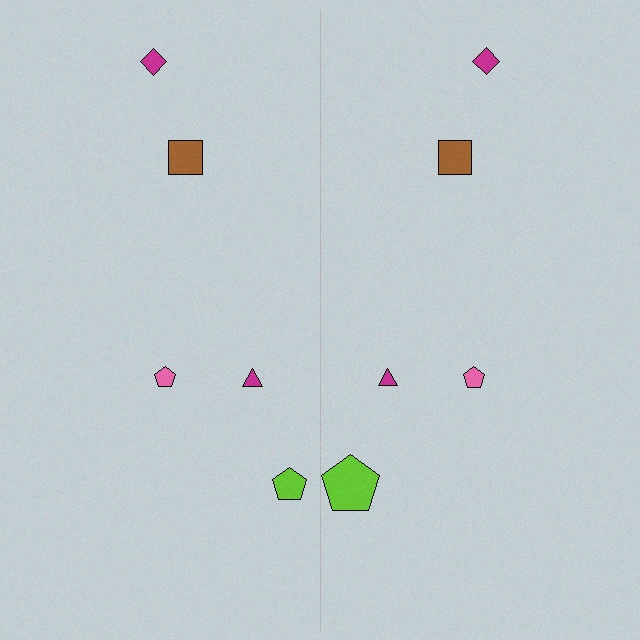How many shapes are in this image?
There are 10 shapes in this image.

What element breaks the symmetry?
The lime pentagon on the right side has a different size than its mirror counterpart.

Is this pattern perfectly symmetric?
No, the pattern is not perfectly symmetric. The lime pentagon on the right side has a different size than its mirror counterpart.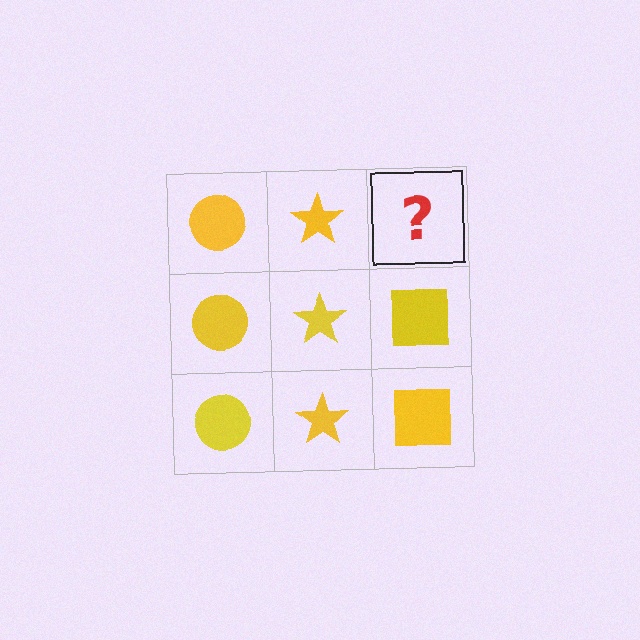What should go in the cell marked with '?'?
The missing cell should contain a yellow square.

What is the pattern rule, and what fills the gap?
The rule is that each column has a consistent shape. The gap should be filled with a yellow square.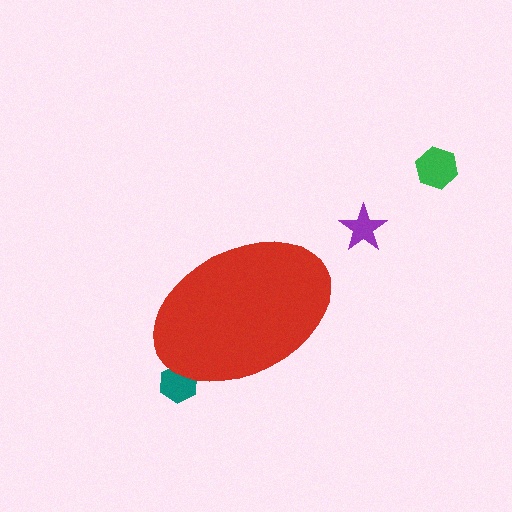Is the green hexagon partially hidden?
No, the green hexagon is fully visible.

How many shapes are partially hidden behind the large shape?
1 shape is partially hidden.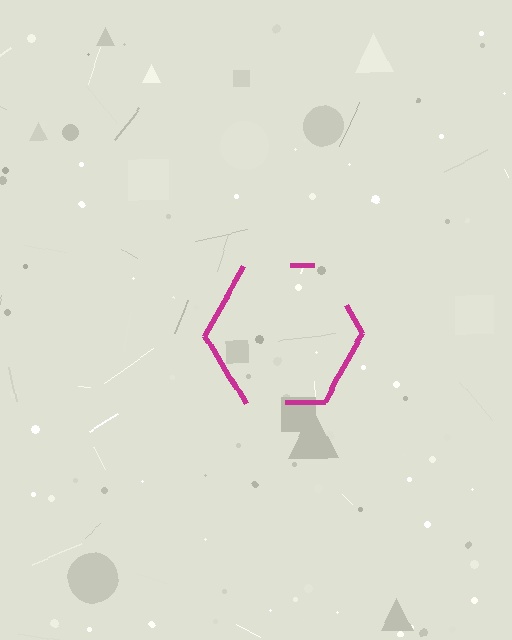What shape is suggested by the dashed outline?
The dashed outline suggests a hexagon.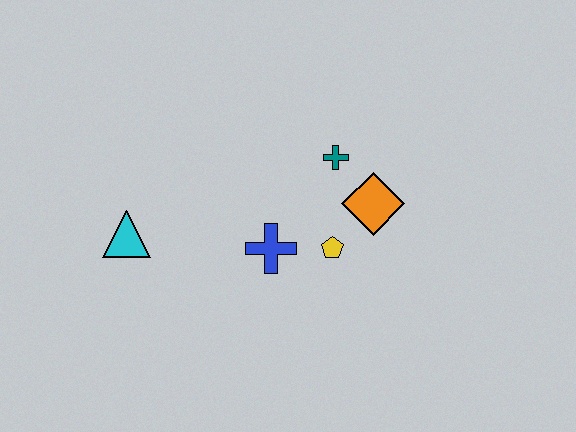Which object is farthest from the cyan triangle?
The orange diamond is farthest from the cyan triangle.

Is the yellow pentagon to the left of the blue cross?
No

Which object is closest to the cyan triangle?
The blue cross is closest to the cyan triangle.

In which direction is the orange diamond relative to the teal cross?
The orange diamond is below the teal cross.